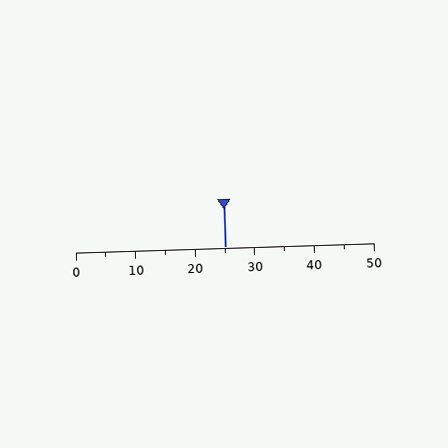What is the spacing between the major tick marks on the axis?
The major ticks are spaced 10 apart.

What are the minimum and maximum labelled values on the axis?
The axis runs from 0 to 50.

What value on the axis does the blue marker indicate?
The marker indicates approximately 25.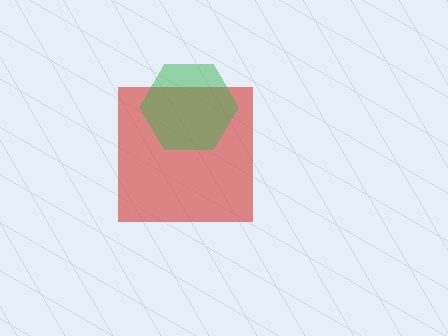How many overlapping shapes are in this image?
There are 2 overlapping shapes in the image.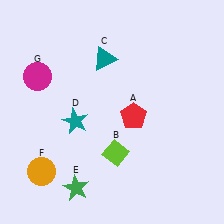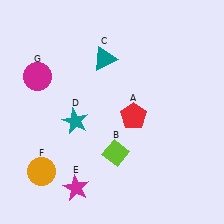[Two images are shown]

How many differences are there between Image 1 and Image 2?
There is 1 difference between the two images.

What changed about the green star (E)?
In Image 1, E is green. In Image 2, it changed to magenta.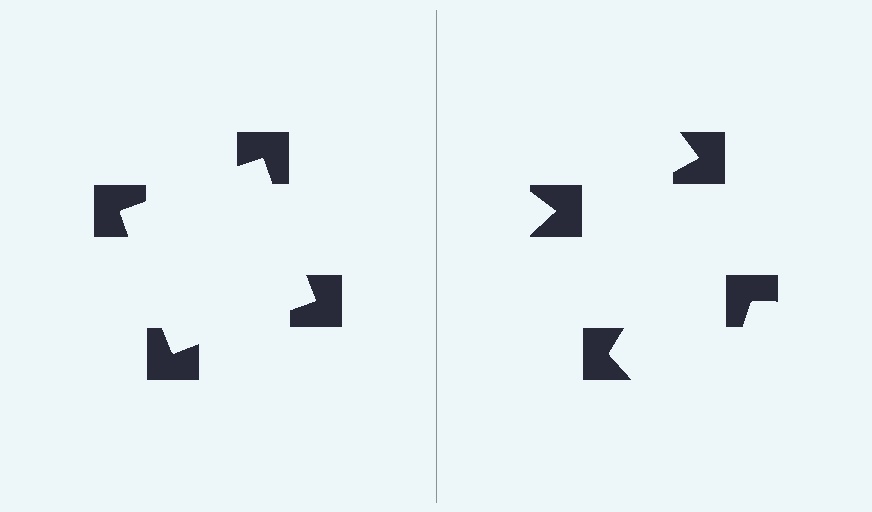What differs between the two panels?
The notched squares are positioned identically on both sides; only the wedge orientations differ. On the left they align to a square; on the right they are misaligned.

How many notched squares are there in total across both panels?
8 — 4 on each side.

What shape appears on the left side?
An illusory square.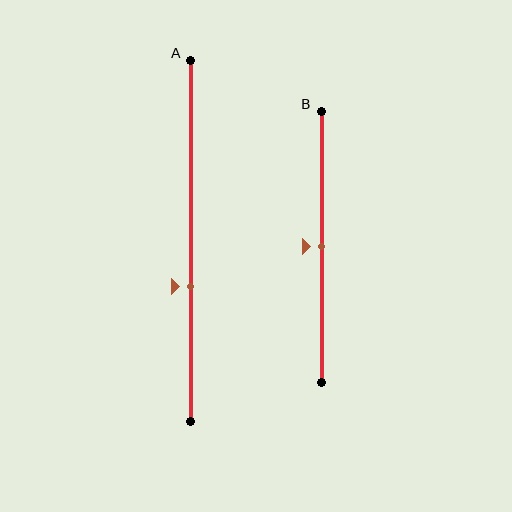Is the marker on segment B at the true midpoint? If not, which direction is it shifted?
Yes, the marker on segment B is at the true midpoint.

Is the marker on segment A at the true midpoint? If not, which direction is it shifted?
No, the marker on segment A is shifted downward by about 13% of the segment length.